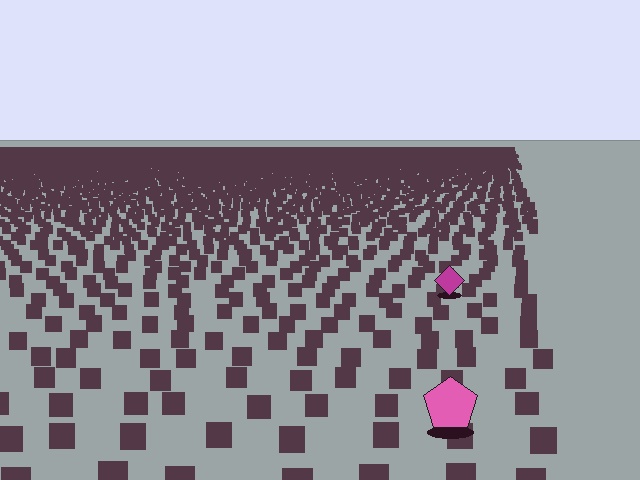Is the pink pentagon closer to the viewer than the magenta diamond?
Yes. The pink pentagon is closer — you can tell from the texture gradient: the ground texture is coarser near it.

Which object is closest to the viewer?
The pink pentagon is closest. The texture marks near it are larger and more spread out.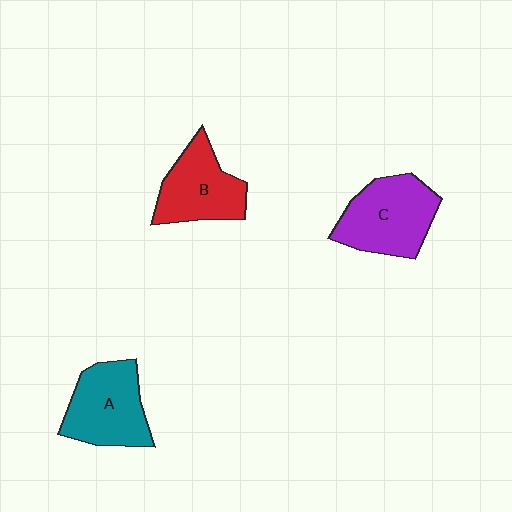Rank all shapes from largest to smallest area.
From largest to smallest: C (purple), A (teal), B (red).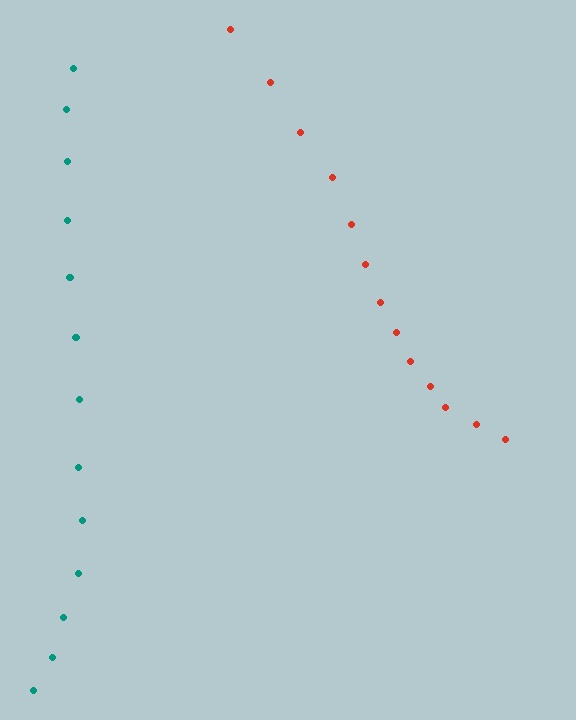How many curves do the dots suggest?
There are 2 distinct paths.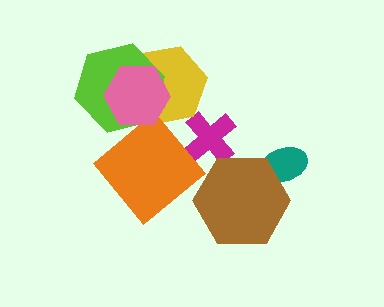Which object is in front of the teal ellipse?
The brown hexagon is in front of the teal ellipse.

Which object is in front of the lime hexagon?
The pink hexagon is in front of the lime hexagon.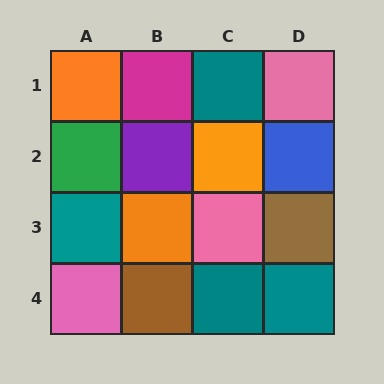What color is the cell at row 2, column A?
Green.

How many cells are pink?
3 cells are pink.